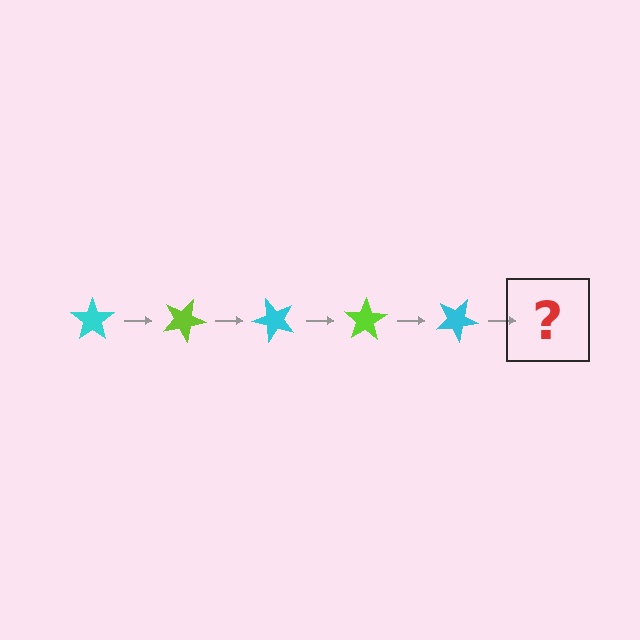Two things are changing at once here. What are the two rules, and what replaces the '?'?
The two rules are that it rotates 25 degrees each step and the color cycles through cyan and lime. The '?' should be a lime star, rotated 125 degrees from the start.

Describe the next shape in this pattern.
It should be a lime star, rotated 125 degrees from the start.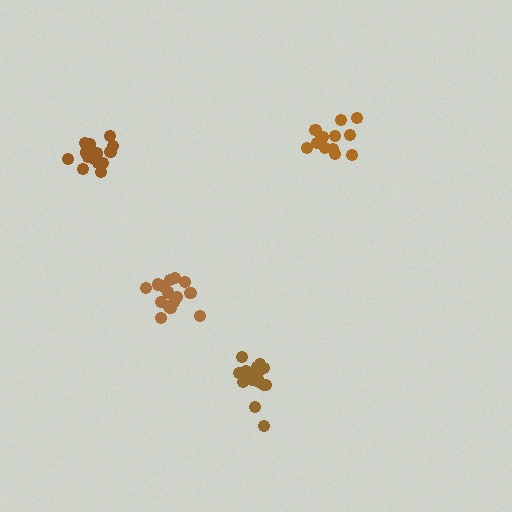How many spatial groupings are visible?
There are 4 spatial groupings.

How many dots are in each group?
Group 1: 15 dots, Group 2: 17 dots, Group 3: 13 dots, Group 4: 18 dots (63 total).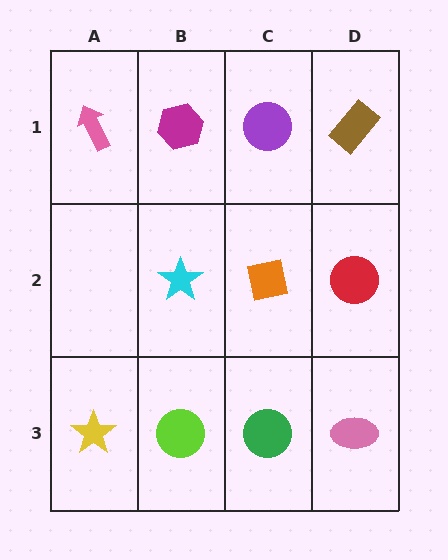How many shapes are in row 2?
3 shapes.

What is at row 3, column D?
A pink ellipse.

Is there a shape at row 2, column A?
No, that cell is empty.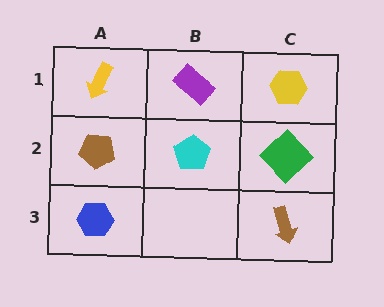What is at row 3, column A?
A blue hexagon.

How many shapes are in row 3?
2 shapes.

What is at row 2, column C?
A green diamond.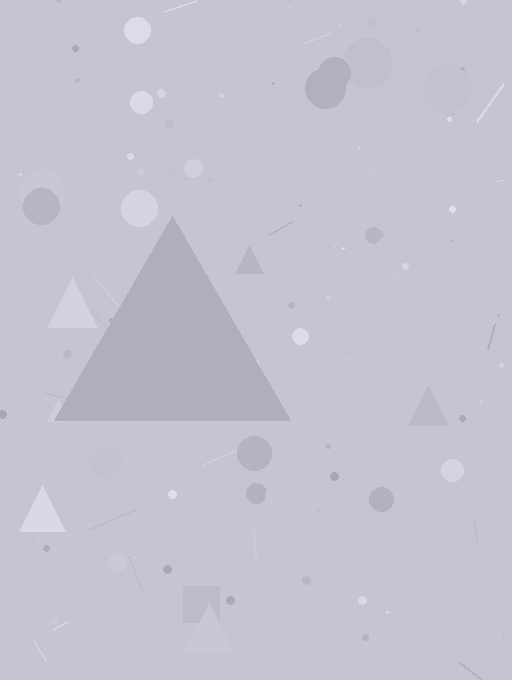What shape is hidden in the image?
A triangle is hidden in the image.